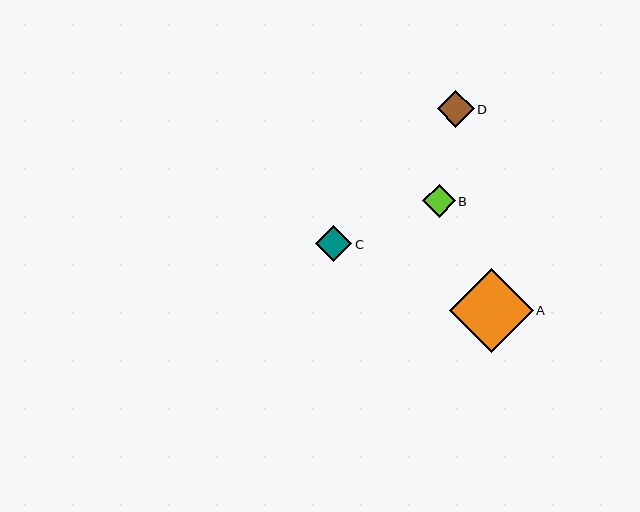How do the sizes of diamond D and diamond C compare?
Diamond D and diamond C are approximately the same size.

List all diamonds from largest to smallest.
From largest to smallest: A, D, C, B.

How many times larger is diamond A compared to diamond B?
Diamond A is approximately 2.6 times the size of diamond B.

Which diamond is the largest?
Diamond A is the largest with a size of approximately 84 pixels.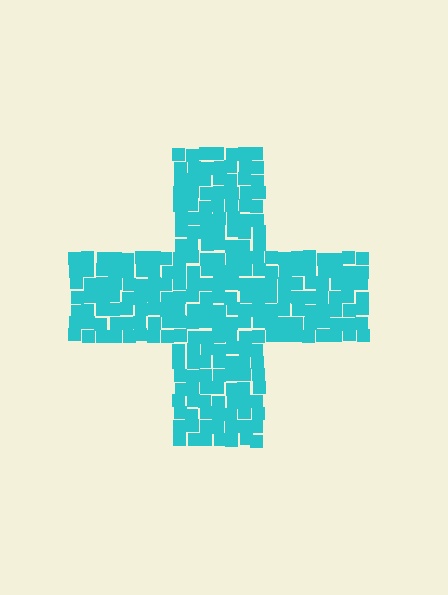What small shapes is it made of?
It is made of small squares.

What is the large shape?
The large shape is a cross.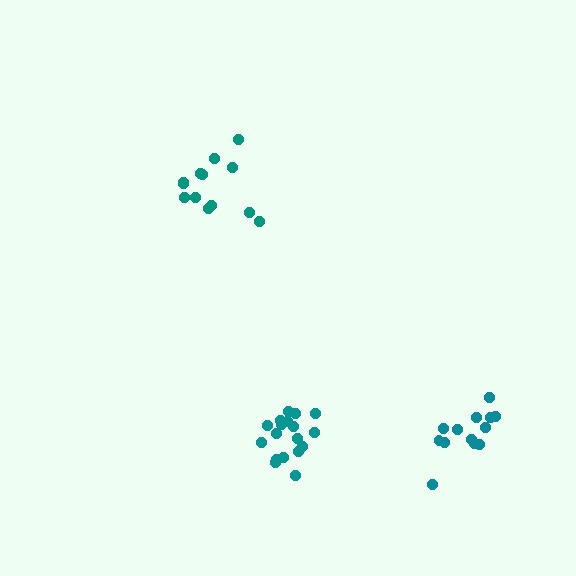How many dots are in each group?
Group 1: 18 dots, Group 2: 13 dots, Group 3: 13 dots (44 total).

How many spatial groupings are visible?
There are 3 spatial groupings.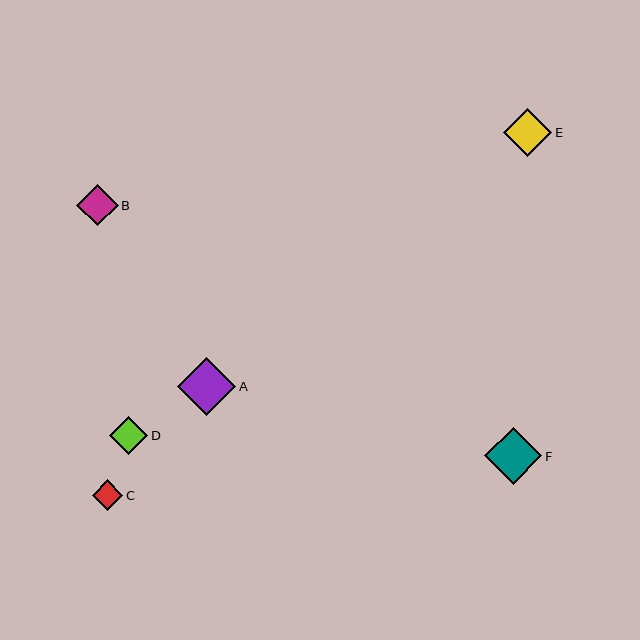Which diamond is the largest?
Diamond A is the largest with a size of approximately 58 pixels.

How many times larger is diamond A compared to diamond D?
Diamond A is approximately 1.5 times the size of diamond D.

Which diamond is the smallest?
Diamond C is the smallest with a size of approximately 31 pixels.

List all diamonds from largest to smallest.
From largest to smallest: A, F, E, B, D, C.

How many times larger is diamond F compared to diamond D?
Diamond F is approximately 1.5 times the size of diamond D.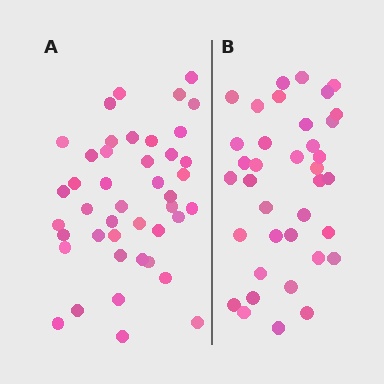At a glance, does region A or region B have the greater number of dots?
Region A (the left region) has more dots.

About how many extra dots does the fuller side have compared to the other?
Region A has about 6 more dots than region B.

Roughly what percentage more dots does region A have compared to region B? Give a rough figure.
About 15% more.